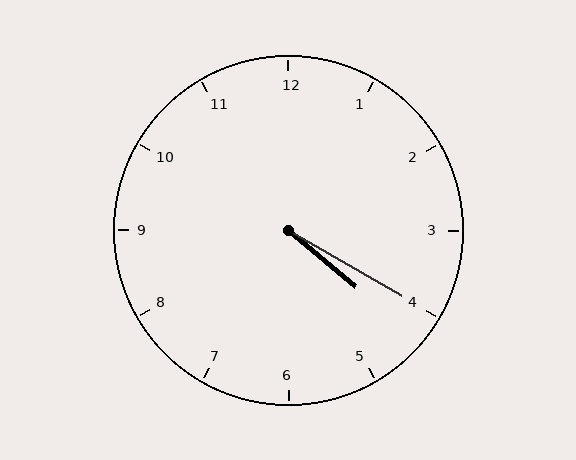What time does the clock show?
4:20.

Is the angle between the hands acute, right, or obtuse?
It is acute.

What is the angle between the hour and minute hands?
Approximately 10 degrees.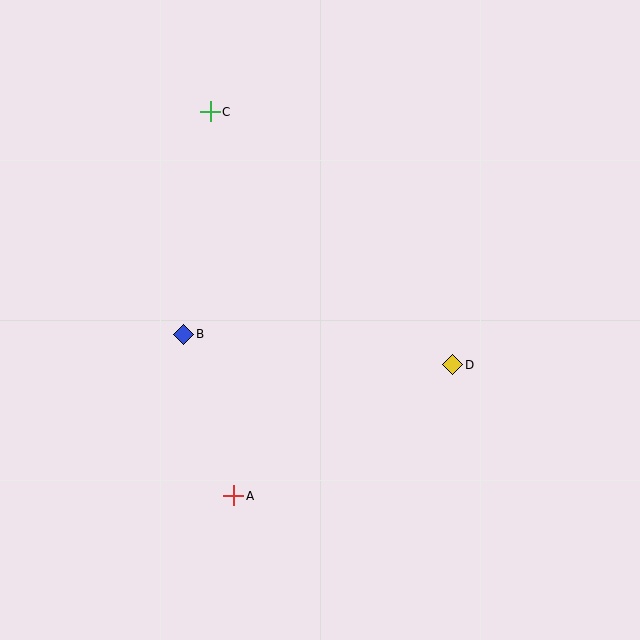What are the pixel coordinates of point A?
Point A is at (234, 496).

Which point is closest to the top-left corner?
Point C is closest to the top-left corner.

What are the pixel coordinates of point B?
Point B is at (184, 334).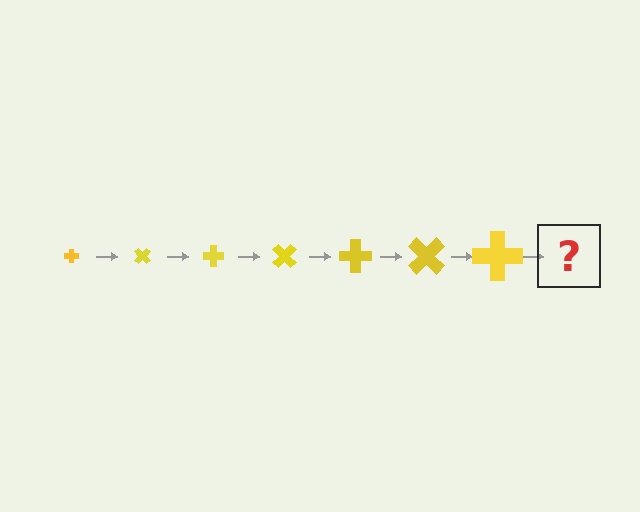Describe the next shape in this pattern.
It should be a cross, larger than the previous one and rotated 315 degrees from the start.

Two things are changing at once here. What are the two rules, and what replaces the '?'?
The two rules are that the cross grows larger each step and it rotates 45 degrees each step. The '?' should be a cross, larger than the previous one and rotated 315 degrees from the start.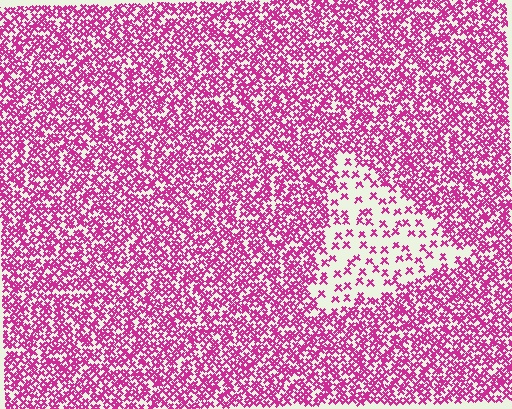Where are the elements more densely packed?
The elements are more densely packed outside the triangle boundary.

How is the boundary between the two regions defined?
The boundary is defined by a change in element density (approximately 3.0x ratio). All elements are the same color, size, and shape.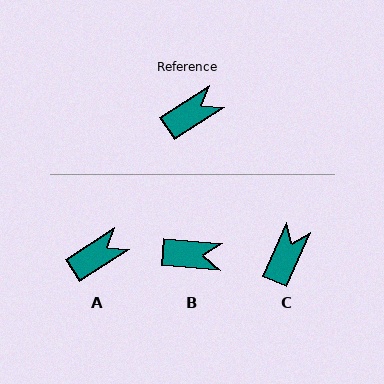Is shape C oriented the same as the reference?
No, it is off by about 33 degrees.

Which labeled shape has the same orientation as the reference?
A.